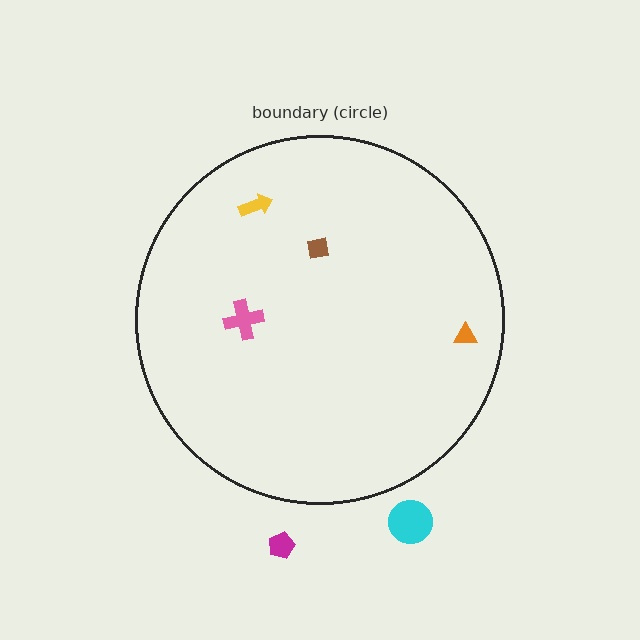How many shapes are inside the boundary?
4 inside, 2 outside.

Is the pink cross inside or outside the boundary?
Inside.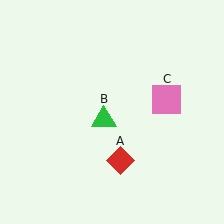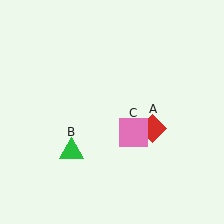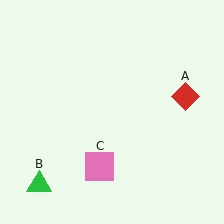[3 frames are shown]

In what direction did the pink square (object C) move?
The pink square (object C) moved down and to the left.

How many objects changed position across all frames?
3 objects changed position: red diamond (object A), green triangle (object B), pink square (object C).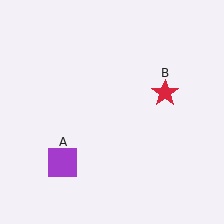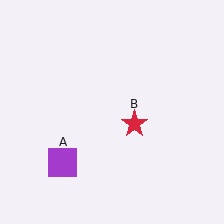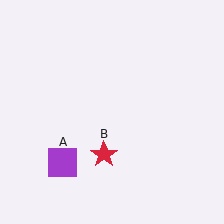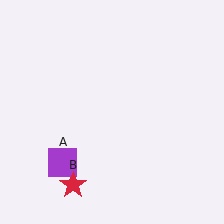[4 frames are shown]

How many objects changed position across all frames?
1 object changed position: red star (object B).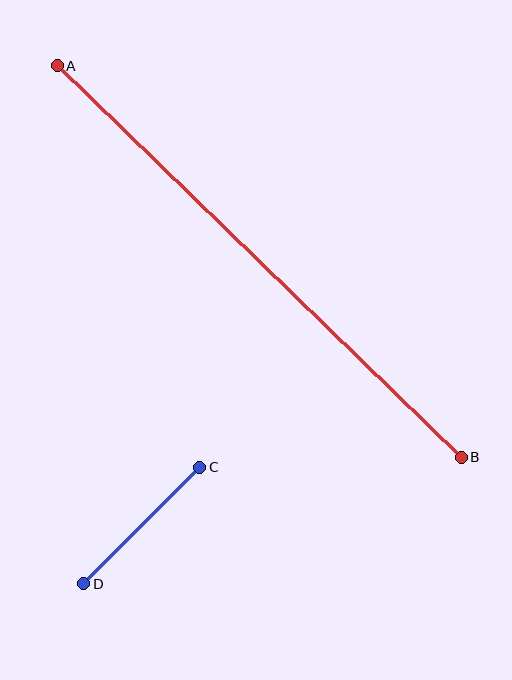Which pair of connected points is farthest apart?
Points A and B are farthest apart.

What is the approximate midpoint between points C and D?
The midpoint is at approximately (142, 525) pixels.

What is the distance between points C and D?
The distance is approximately 164 pixels.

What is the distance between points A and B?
The distance is approximately 562 pixels.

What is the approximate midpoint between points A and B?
The midpoint is at approximately (259, 261) pixels.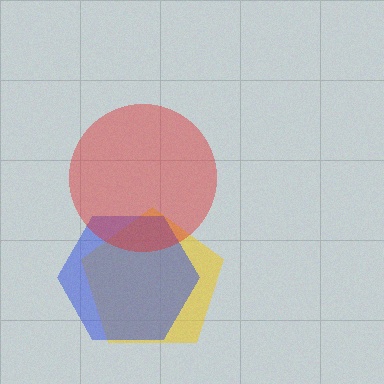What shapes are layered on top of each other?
The layered shapes are: a yellow pentagon, a blue hexagon, a red circle.